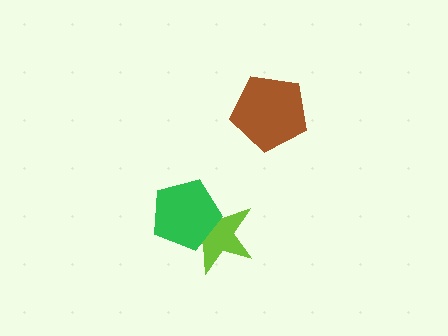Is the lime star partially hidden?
Yes, it is partially covered by another shape.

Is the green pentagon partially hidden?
No, no other shape covers it.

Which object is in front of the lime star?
The green pentagon is in front of the lime star.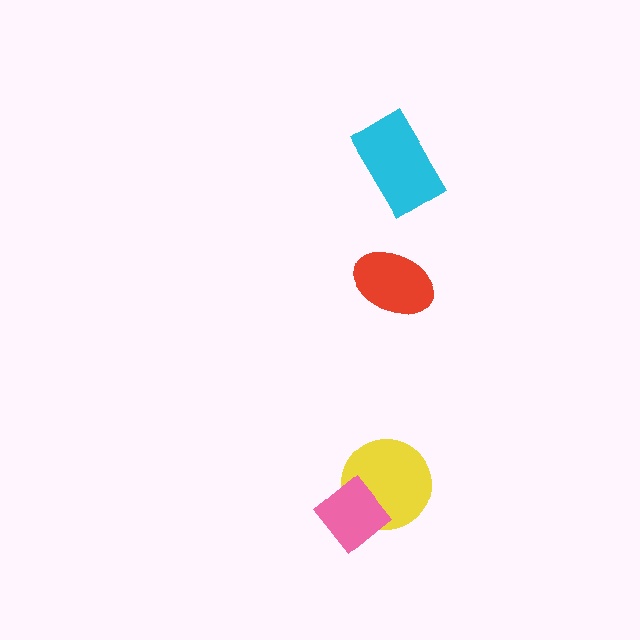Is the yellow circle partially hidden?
Yes, it is partially covered by another shape.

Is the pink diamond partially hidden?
No, no other shape covers it.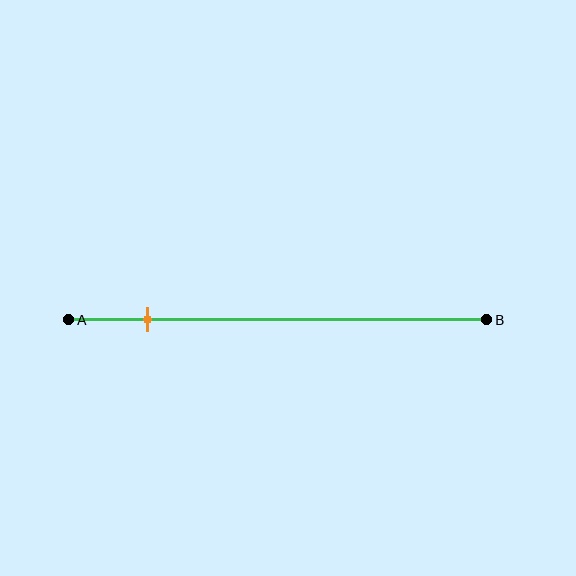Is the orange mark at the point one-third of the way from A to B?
No, the mark is at about 20% from A, not at the 33% one-third point.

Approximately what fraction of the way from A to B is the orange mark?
The orange mark is approximately 20% of the way from A to B.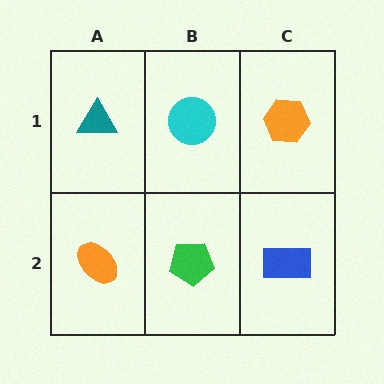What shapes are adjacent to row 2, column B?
A cyan circle (row 1, column B), an orange ellipse (row 2, column A), a blue rectangle (row 2, column C).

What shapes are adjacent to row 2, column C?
An orange hexagon (row 1, column C), a green pentagon (row 2, column B).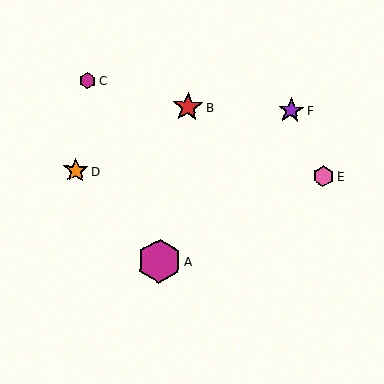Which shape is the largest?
The magenta hexagon (labeled A) is the largest.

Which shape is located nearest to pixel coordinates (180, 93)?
The red star (labeled B) at (188, 107) is nearest to that location.